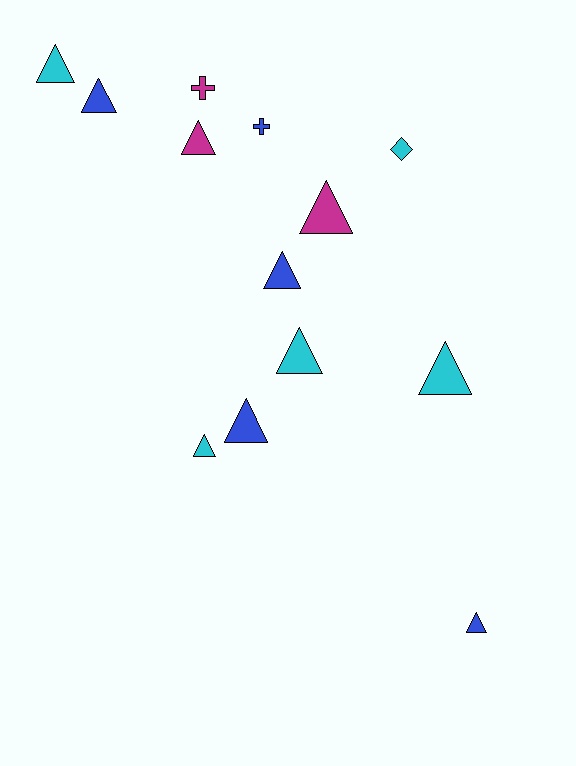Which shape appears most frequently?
Triangle, with 10 objects.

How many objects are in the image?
There are 13 objects.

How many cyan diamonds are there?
There is 1 cyan diamond.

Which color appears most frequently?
Cyan, with 5 objects.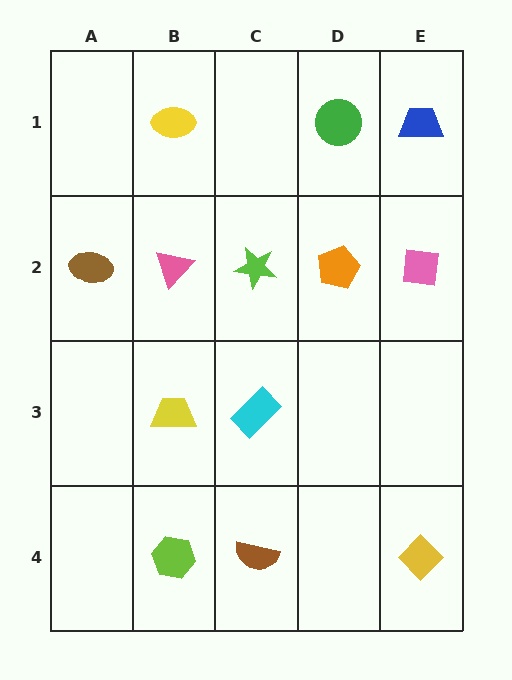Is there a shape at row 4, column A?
No, that cell is empty.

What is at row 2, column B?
A pink triangle.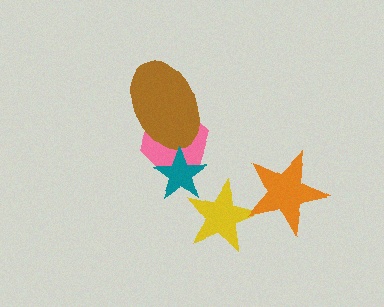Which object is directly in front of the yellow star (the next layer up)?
The teal star is directly in front of the yellow star.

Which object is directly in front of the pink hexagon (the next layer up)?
The brown ellipse is directly in front of the pink hexagon.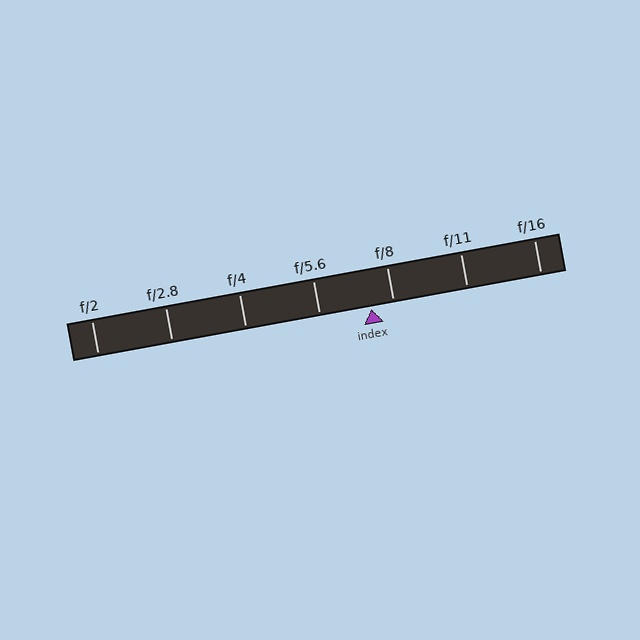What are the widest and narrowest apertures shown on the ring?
The widest aperture shown is f/2 and the narrowest is f/16.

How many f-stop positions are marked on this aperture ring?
There are 7 f-stop positions marked.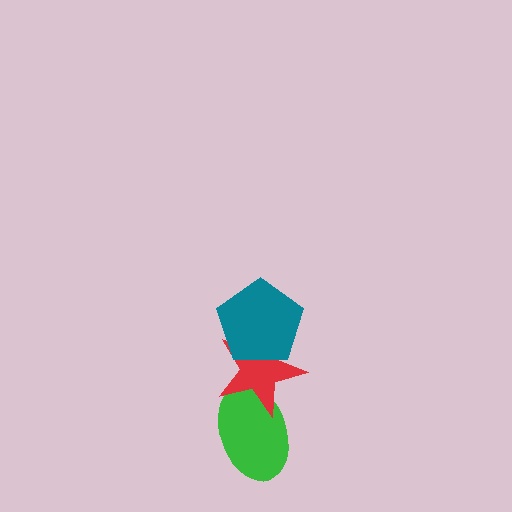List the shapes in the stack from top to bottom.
From top to bottom: the teal pentagon, the red star, the green ellipse.